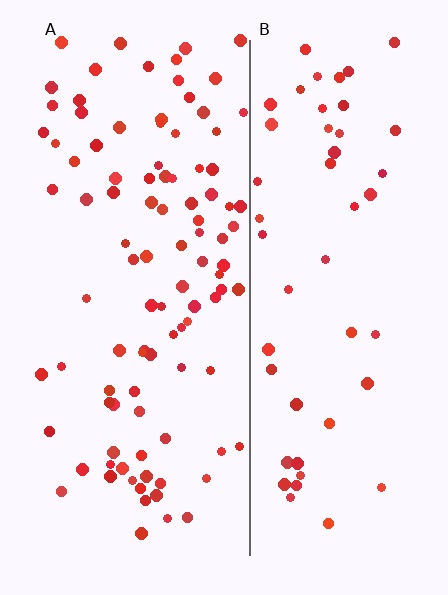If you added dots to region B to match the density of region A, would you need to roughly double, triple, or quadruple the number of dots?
Approximately double.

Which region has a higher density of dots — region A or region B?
A (the left).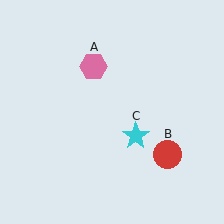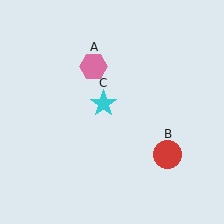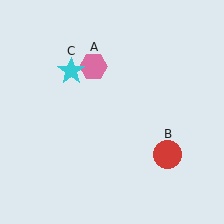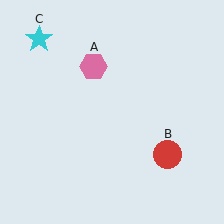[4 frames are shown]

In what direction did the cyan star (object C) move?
The cyan star (object C) moved up and to the left.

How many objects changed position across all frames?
1 object changed position: cyan star (object C).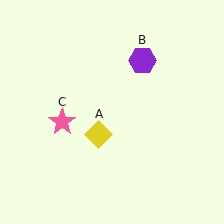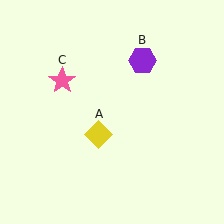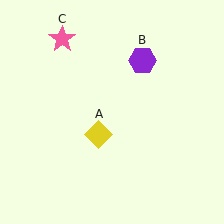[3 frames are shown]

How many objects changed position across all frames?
1 object changed position: pink star (object C).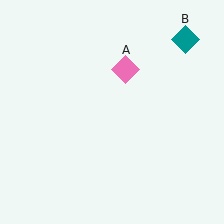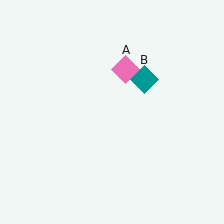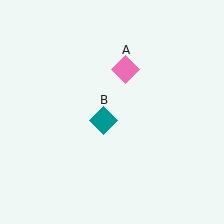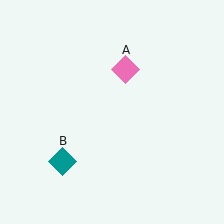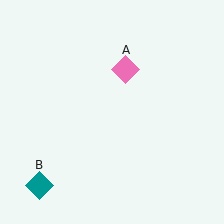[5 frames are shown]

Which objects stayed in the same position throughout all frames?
Pink diamond (object A) remained stationary.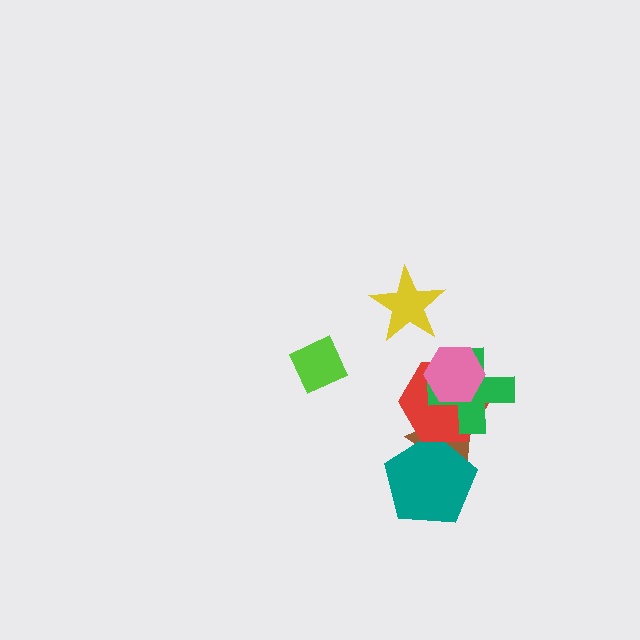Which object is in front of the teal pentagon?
The red hexagon is in front of the teal pentagon.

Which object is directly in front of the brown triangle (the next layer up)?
The teal pentagon is directly in front of the brown triangle.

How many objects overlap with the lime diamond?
0 objects overlap with the lime diamond.